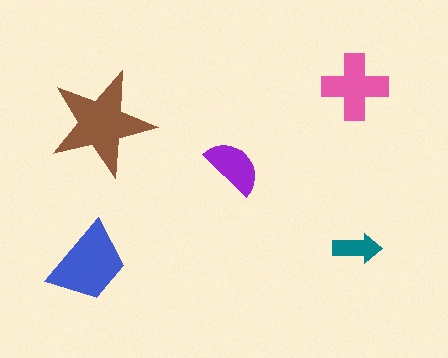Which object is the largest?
The brown star.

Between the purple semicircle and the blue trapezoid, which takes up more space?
The blue trapezoid.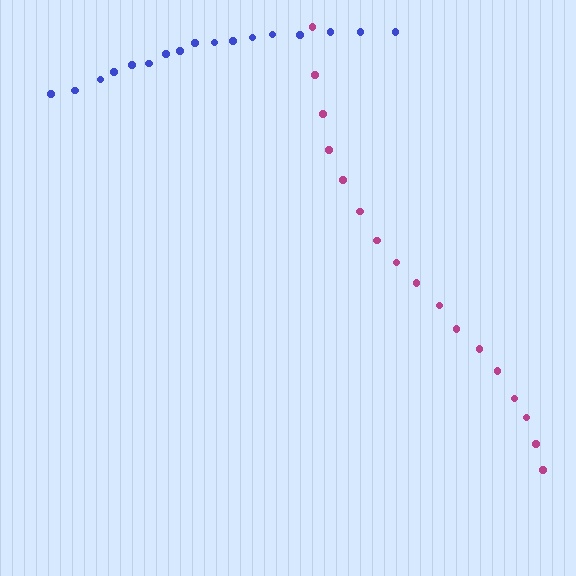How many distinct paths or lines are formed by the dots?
There are 2 distinct paths.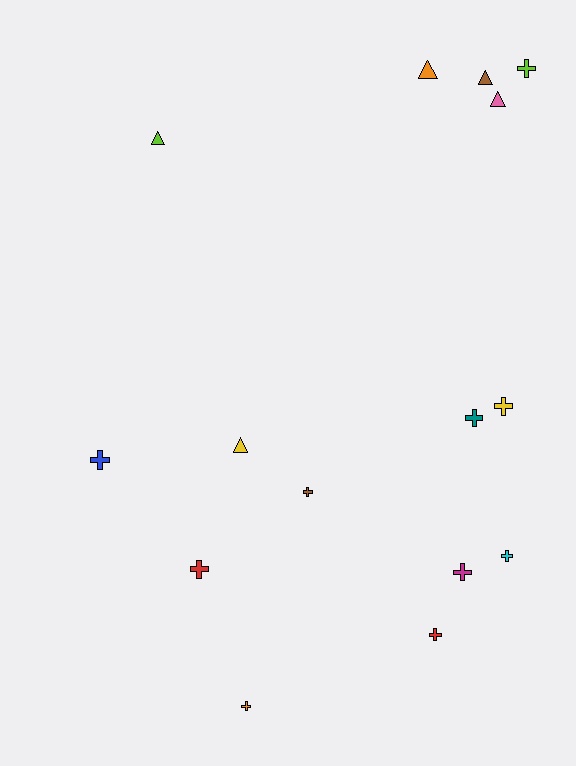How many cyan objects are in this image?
There is 1 cyan object.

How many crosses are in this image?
There are 10 crosses.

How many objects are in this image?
There are 15 objects.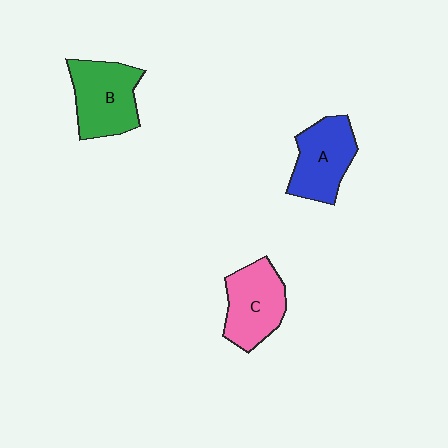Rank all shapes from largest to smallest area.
From largest to smallest: B (green), C (pink), A (blue).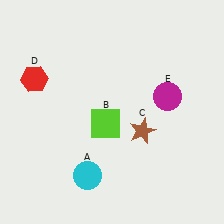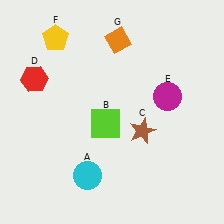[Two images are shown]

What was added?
A yellow pentagon (F), an orange diamond (G) were added in Image 2.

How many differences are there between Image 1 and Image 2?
There are 2 differences between the two images.